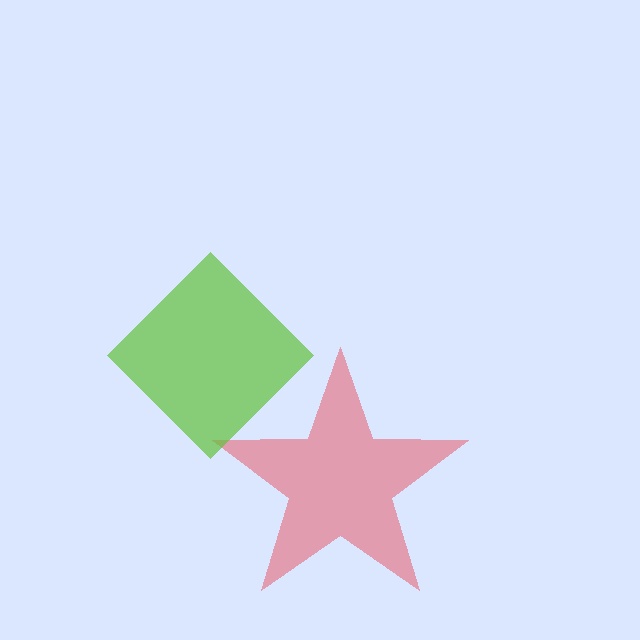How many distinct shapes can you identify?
There are 2 distinct shapes: a red star, a lime diamond.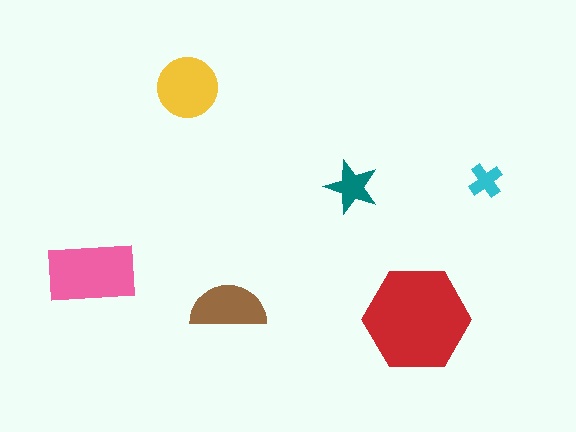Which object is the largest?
The red hexagon.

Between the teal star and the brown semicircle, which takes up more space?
The brown semicircle.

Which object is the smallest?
The cyan cross.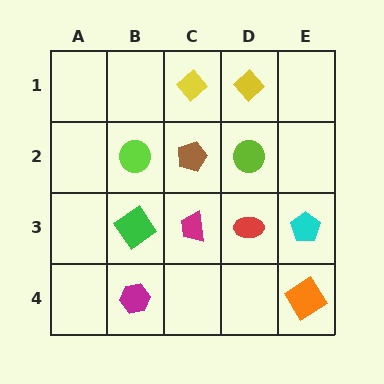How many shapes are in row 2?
3 shapes.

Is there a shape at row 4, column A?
No, that cell is empty.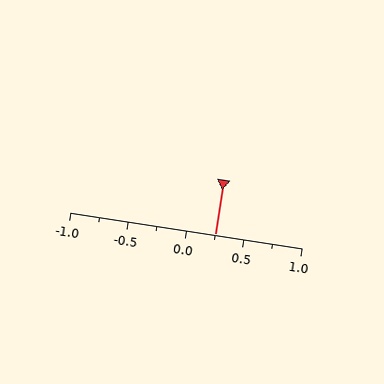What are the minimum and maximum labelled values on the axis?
The axis runs from -1.0 to 1.0.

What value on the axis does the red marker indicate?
The marker indicates approximately 0.25.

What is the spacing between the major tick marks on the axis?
The major ticks are spaced 0.5 apart.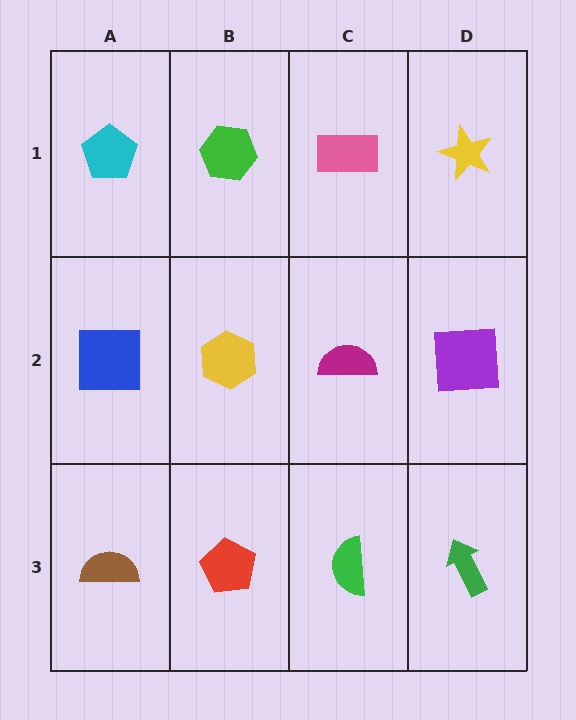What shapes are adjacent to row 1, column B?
A yellow hexagon (row 2, column B), a cyan pentagon (row 1, column A), a pink rectangle (row 1, column C).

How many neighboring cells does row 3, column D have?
2.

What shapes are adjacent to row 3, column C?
A magenta semicircle (row 2, column C), a red pentagon (row 3, column B), a green arrow (row 3, column D).